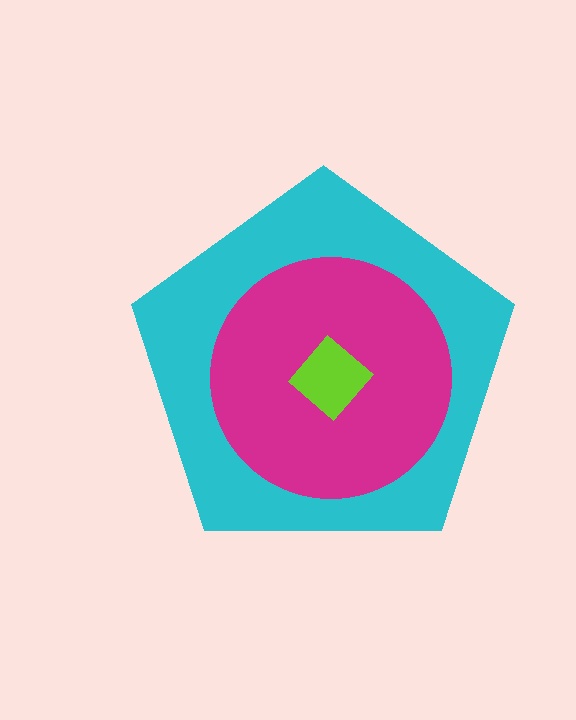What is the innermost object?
The lime diamond.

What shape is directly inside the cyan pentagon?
The magenta circle.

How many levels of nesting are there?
3.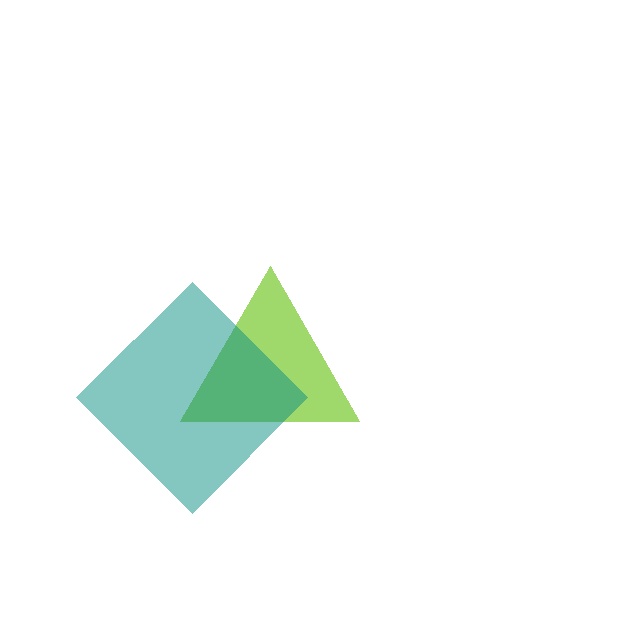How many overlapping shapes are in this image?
There are 2 overlapping shapes in the image.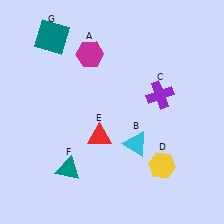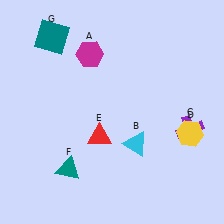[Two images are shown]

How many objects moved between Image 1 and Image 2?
2 objects moved between the two images.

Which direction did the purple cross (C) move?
The purple cross (C) moved down.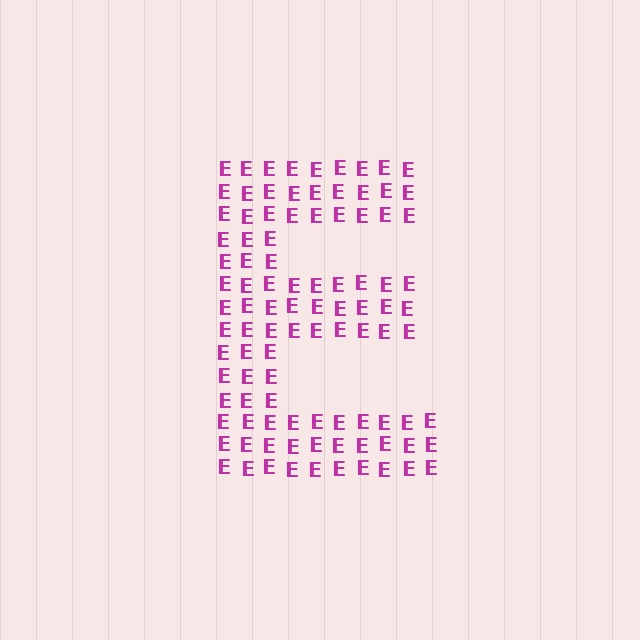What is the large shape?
The large shape is the letter E.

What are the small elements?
The small elements are letter E's.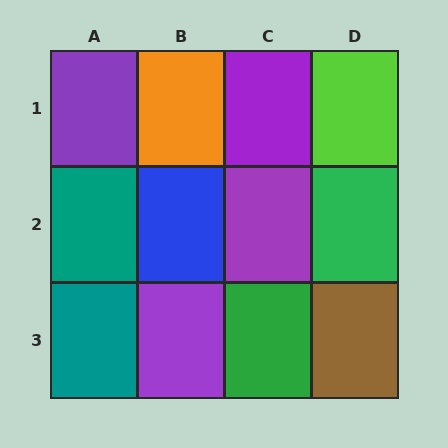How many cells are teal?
2 cells are teal.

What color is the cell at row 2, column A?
Teal.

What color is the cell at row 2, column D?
Green.